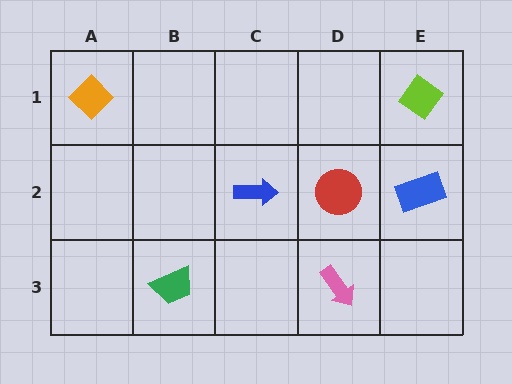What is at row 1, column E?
A lime diamond.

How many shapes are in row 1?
2 shapes.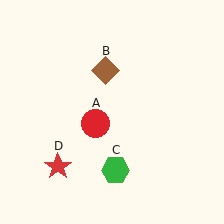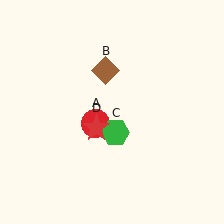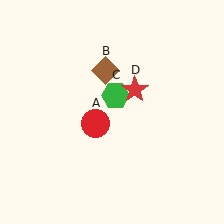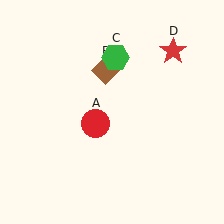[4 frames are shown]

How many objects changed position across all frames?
2 objects changed position: green hexagon (object C), red star (object D).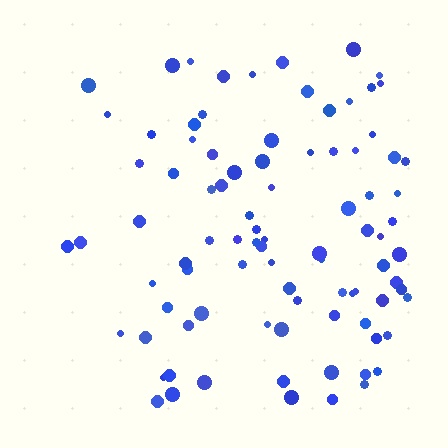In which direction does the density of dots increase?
From left to right, with the right side densest.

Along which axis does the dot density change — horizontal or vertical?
Horizontal.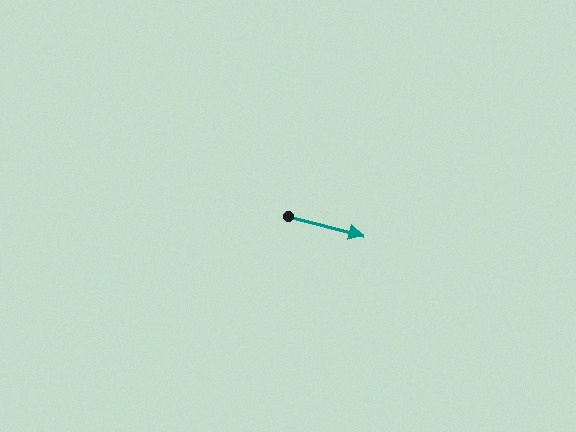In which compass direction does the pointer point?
East.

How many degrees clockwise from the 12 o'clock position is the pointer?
Approximately 105 degrees.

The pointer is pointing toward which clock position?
Roughly 3 o'clock.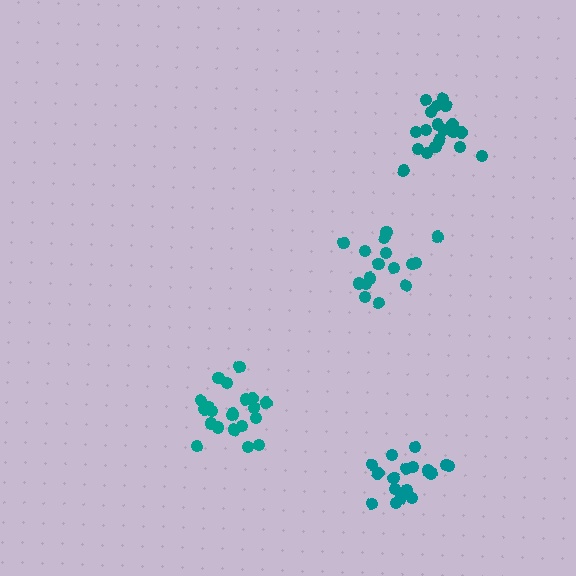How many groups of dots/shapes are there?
There are 4 groups.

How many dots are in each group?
Group 1: 19 dots, Group 2: 16 dots, Group 3: 21 dots, Group 4: 18 dots (74 total).